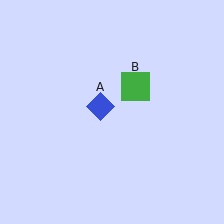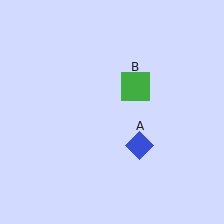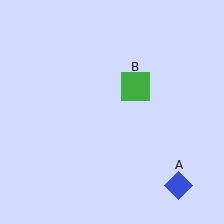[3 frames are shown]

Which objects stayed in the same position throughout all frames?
Green square (object B) remained stationary.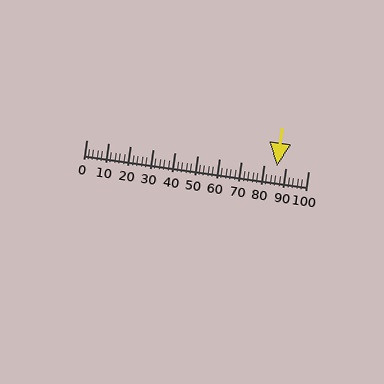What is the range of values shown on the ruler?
The ruler shows values from 0 to 100.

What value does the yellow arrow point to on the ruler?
The yellow arrow points to approximately 86.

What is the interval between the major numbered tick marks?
The major tick marks are spaced 10 units apart.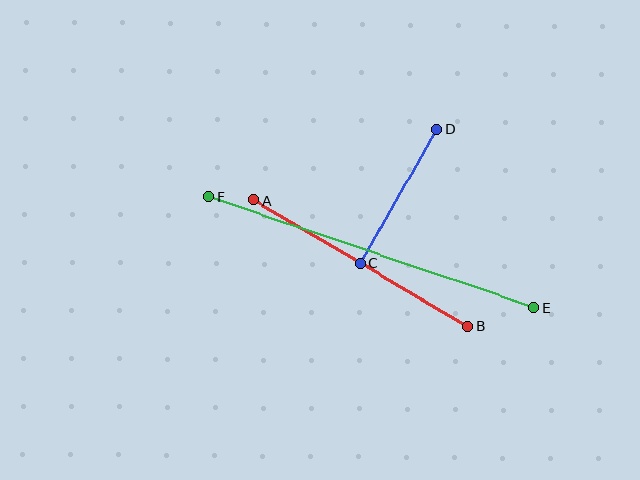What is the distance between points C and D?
The distance is approximately 154 pixels.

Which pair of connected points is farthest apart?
Points E and F are farthest apart.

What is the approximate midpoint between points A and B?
The midpoint is at approximately (361, 263) pixels.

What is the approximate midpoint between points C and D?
The midpoint is at approximately (398, 196) pixels.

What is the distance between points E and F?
The distance is approximately 343 pixels.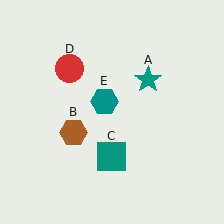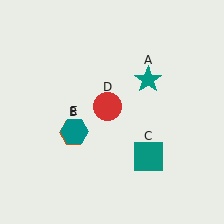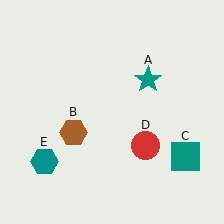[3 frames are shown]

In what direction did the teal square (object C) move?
The teal square (object C) moved right.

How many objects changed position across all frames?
3 objects changed position: teal square (object C), red circle (object D), teal hexagon (object E).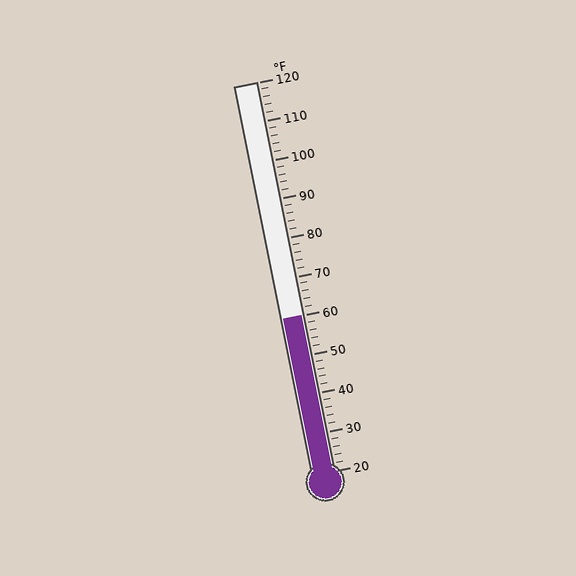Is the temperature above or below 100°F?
The temperature is below 100°F.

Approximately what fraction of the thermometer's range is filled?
The thermometer is filled to approximately 40% of its range.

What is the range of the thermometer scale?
The thermometer scale ranges from 20°F to 120°F.